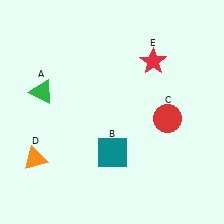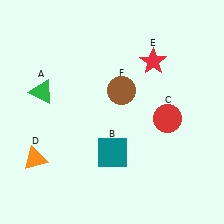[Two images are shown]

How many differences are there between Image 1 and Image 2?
There is 1 difference between the two images.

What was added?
A brown circle (F) was added in Image 2.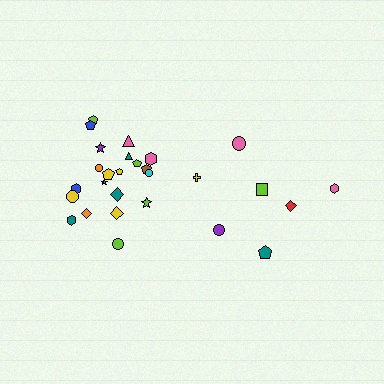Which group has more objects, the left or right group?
The left group.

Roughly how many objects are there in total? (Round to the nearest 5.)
Roughly 30 objects in total.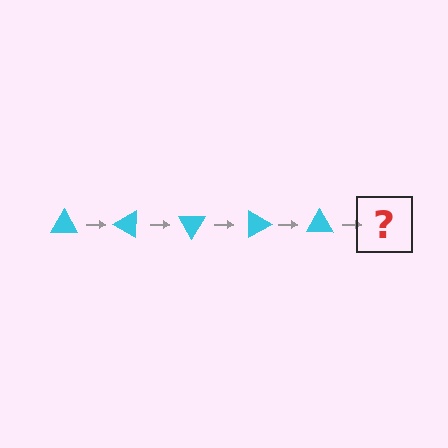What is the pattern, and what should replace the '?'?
The pattern is that the triangle rotates 30 degrees each step. The '?' should be a cyan triangle rotated 150 degrees.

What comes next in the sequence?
The next element should be a cyan triangle rotated 150 degrees.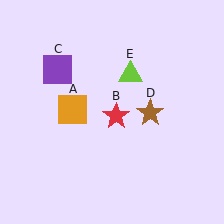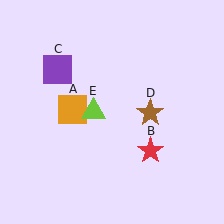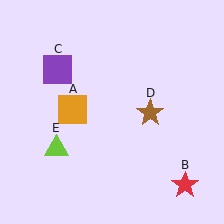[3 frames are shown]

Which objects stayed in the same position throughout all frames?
Orange square (object A) and purple square (object C) and brown star (object D) remained stationary.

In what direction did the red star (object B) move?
The red star (object B) moved down and to the right.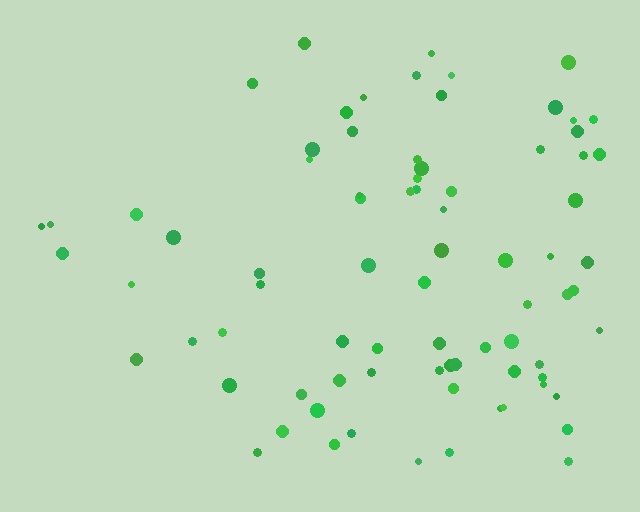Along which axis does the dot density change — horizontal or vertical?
Horizontal.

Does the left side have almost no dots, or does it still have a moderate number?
Still a moderate number, just noticeably fewer than the right.